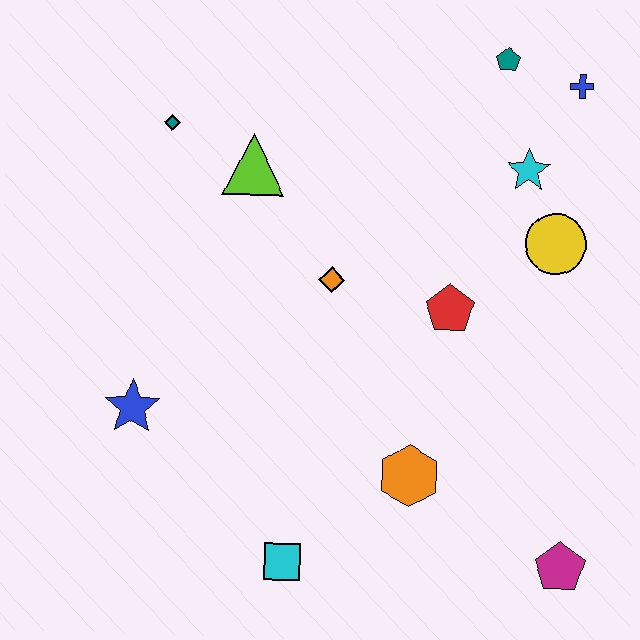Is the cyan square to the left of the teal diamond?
No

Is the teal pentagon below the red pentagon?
No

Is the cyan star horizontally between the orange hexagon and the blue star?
No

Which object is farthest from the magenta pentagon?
The teal diamond is farthest from the magenta pentagon.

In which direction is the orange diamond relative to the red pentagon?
The orange diamond is to the left of the red pentagon.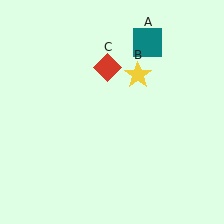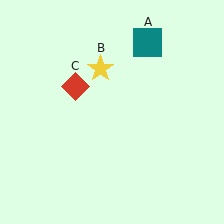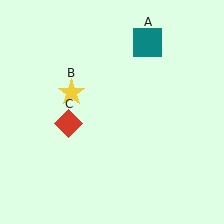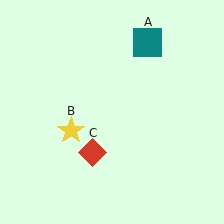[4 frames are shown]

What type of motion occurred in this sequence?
The yellow star (object B), red diamond (object C) rotated counterclockwise around the center of the scene.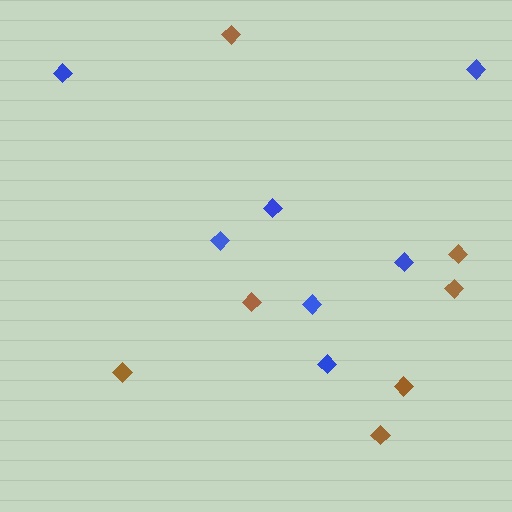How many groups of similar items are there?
There are 2 groups: one group of brown diamonds (7) and one group of blue diamonds (7).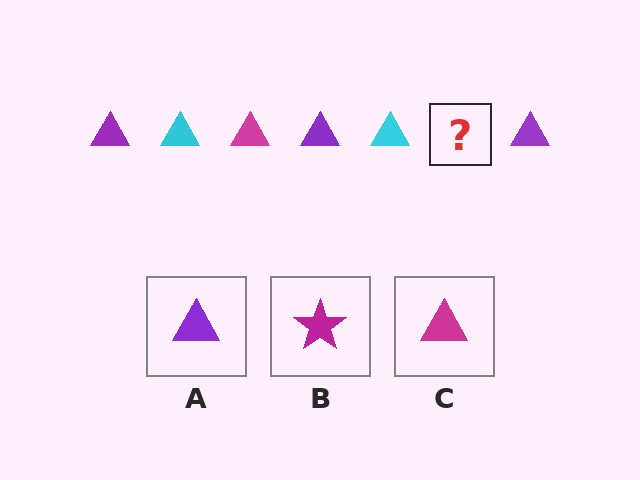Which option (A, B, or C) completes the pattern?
C.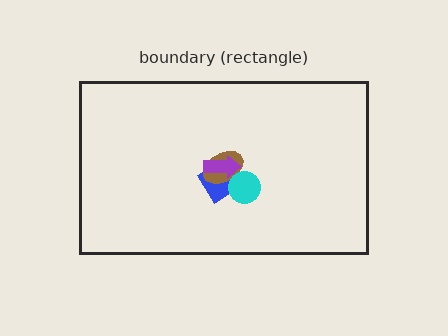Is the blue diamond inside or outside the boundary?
Inside.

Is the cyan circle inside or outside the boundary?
Inside.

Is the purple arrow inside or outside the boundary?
Inside.